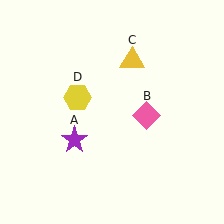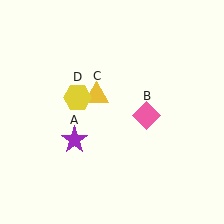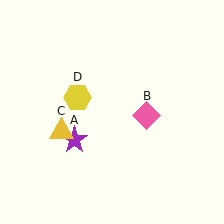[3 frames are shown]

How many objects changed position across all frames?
1 object changed position: yellow triangle (object C).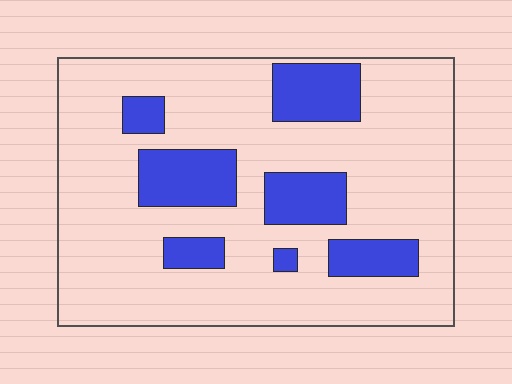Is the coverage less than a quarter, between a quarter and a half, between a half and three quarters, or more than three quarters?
Less than a quarter.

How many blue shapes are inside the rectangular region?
7.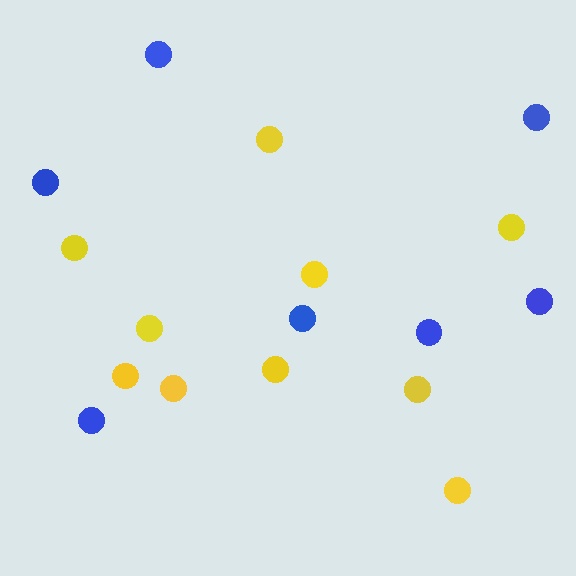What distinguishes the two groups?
There are 2 groups: one group of blue circles (7) and one group of yellow circles (10).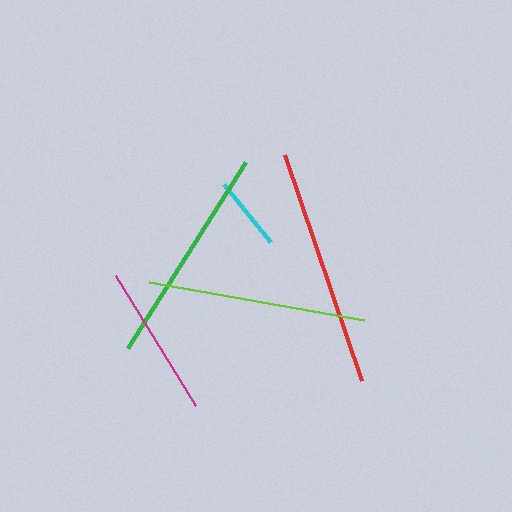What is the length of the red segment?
The red segment is approximately 239 pixels long.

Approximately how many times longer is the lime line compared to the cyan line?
The lime line is approximately 2.9 times the length of the cyan line.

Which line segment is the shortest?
The cyan line is the shortest at approximately 74 pixels.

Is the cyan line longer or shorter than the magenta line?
The magenta line is longer than the cyan line.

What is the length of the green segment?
The green segment is approximately 220 pixels long.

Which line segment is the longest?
The red line is the longest at approximately 239 pixels.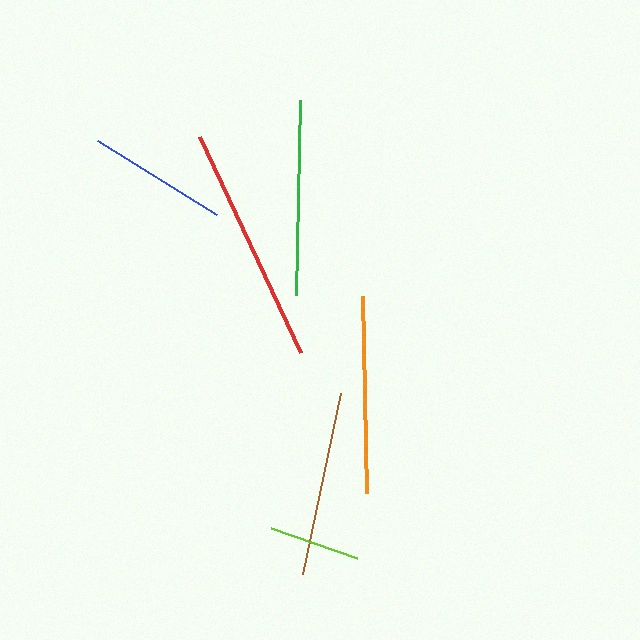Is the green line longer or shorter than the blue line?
The green line is longer than the blue line.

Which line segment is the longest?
The red line is the longest at approximately 238 pixels.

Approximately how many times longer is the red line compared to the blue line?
The red line is approximately 1.7 times the length of the blue line.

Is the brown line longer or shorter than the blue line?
The brown line is longer than the blue line.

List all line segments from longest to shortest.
From longest to shortest: red, orange, green, brown, blue, lime.